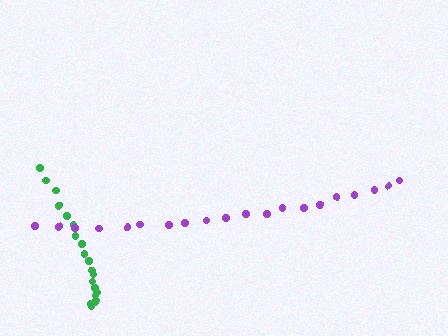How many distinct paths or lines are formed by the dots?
There are 2 distinct paths.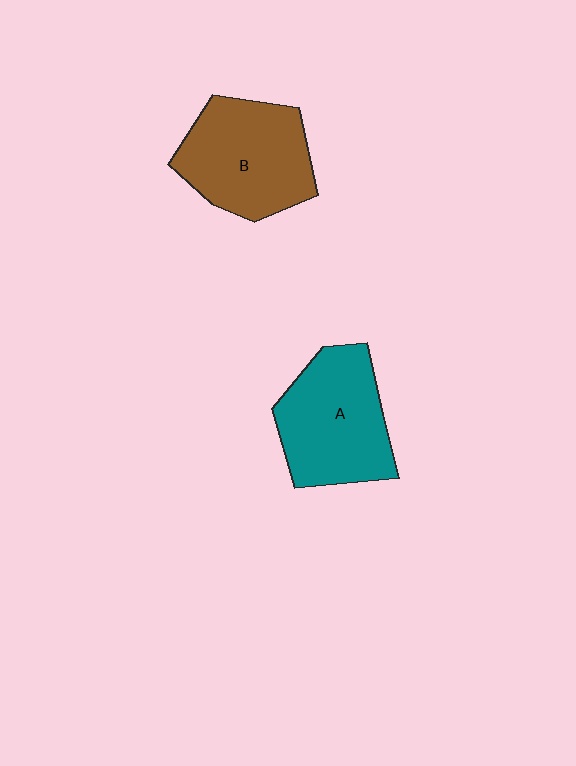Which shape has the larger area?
Shape A (teal).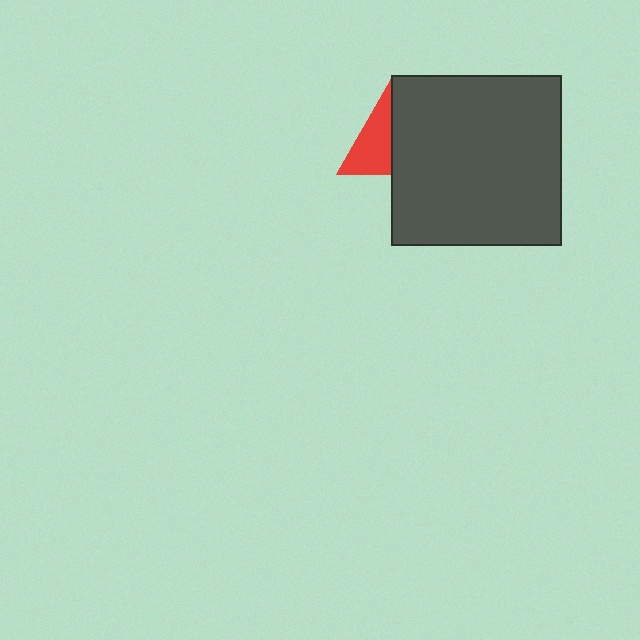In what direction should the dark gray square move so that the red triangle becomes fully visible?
The dark gray square should move right. That is the shortest direction to clear the overlap and leave the red triangle fully visible.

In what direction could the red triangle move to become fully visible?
The red triangle could move left. That would shift it out from behind the dark gray square entirely.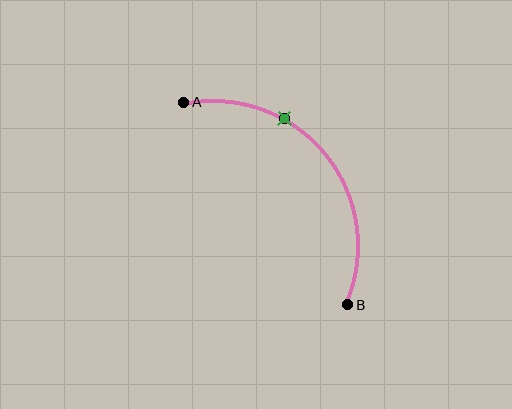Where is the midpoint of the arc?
The arc midpoint is the point on the curve farthest from the straight line joining A and B. It sits above and to the right of that line.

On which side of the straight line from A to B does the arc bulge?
The arc bulges above and to the right of the straight line connecting A and B.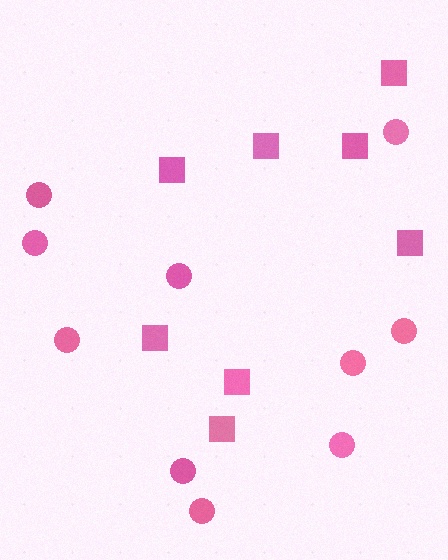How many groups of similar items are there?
There are 2 groups: one group of squares (8) and one group of circles (10).